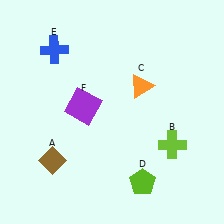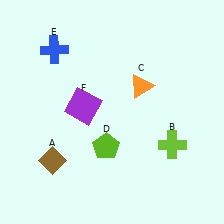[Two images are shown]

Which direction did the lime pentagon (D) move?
The lime pentagon (D) moved left.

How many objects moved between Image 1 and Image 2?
1 object moved between the two images.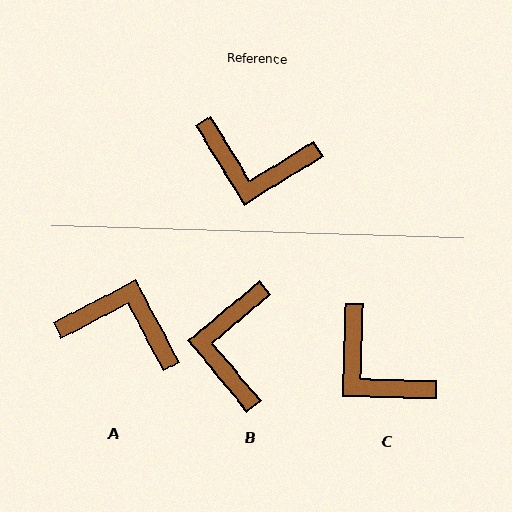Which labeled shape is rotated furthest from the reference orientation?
A, about 176 degrees away.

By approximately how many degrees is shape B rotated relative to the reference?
Approximately 82 degrees clockwise.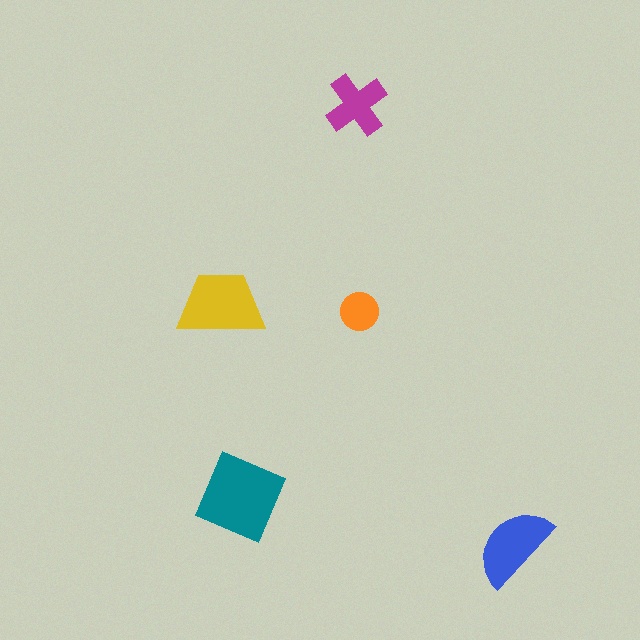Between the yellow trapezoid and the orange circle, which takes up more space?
The yellow trapezoid.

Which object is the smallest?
The orange circle.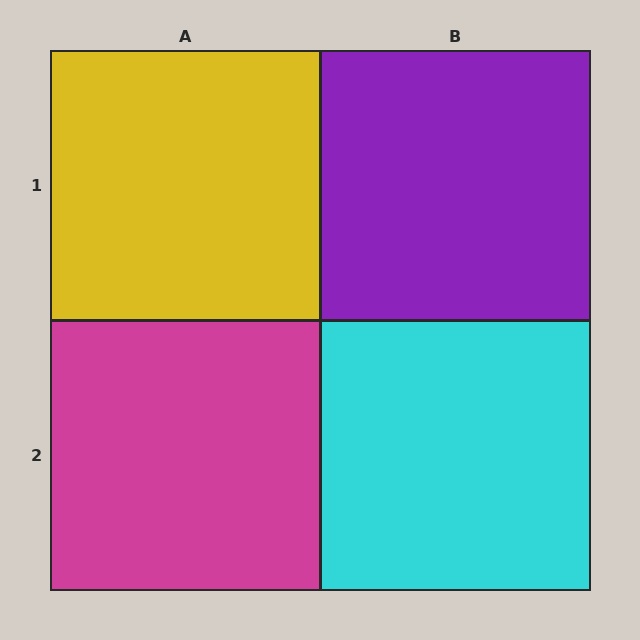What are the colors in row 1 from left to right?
Yellow, purple.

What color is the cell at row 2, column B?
Cyan.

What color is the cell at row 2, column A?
Magenta.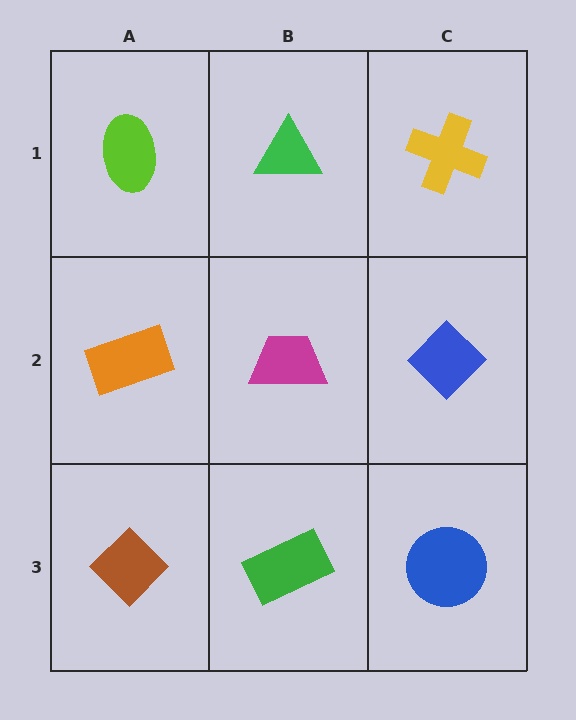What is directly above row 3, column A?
An orange rectangle.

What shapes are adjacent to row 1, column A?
An orange rectangle (row 2, column A), a green triangle (row 1, column B).